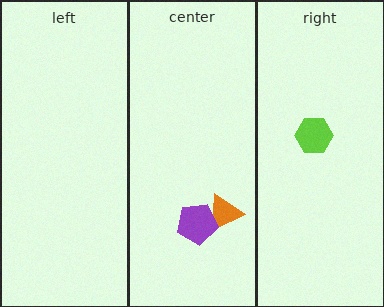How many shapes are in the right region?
1.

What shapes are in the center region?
The orange triangle, the purple pentagon.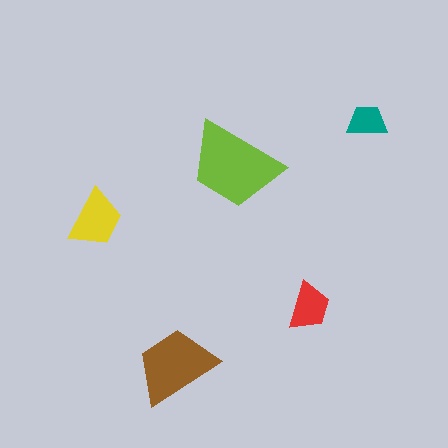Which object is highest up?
The teal trapezoid is topmost.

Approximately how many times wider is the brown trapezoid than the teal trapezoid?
About 2 times wider.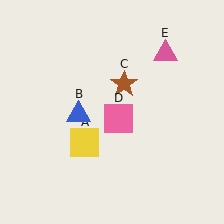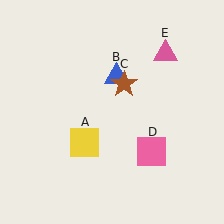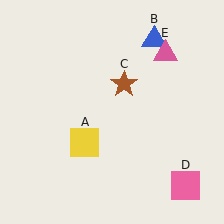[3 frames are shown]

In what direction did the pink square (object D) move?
The pink square (object D) moved down and to the right.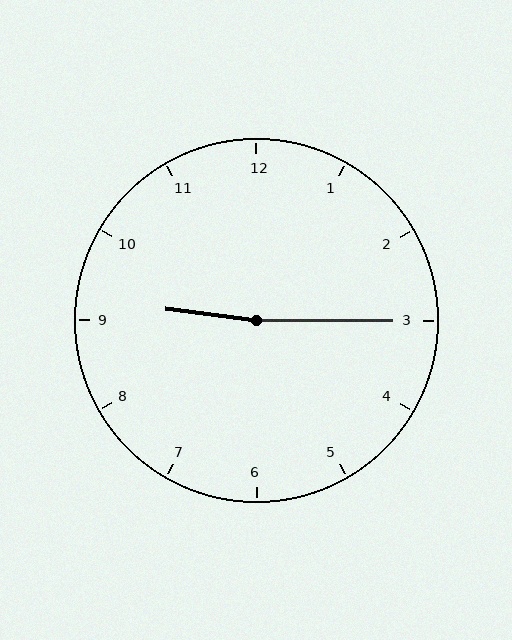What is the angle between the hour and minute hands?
Approximately 172 degrees.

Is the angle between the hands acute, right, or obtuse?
It is obtuse.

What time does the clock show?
9:15.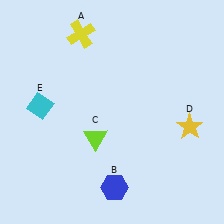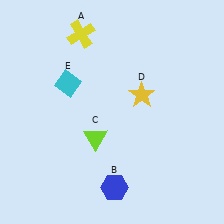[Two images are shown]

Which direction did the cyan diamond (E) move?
The cyan diamond (E) moved right.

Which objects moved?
The objects that moved are: the yellow star (D), the cyan diamond (E).